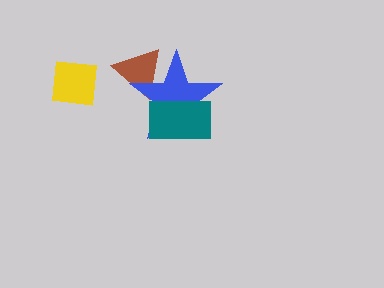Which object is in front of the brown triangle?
The blue star is in front of the brown triangle.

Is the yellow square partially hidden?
No, no other shape covers it.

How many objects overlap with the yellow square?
0 objects overlap with the yellow square.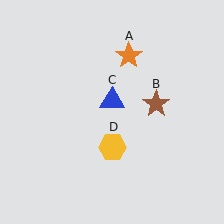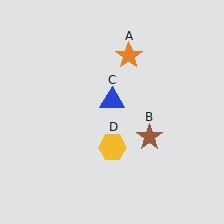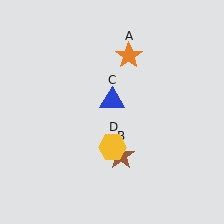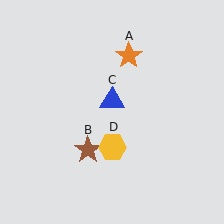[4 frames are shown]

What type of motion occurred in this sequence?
The brown star (object B) rotated clockwise around the center of the scene.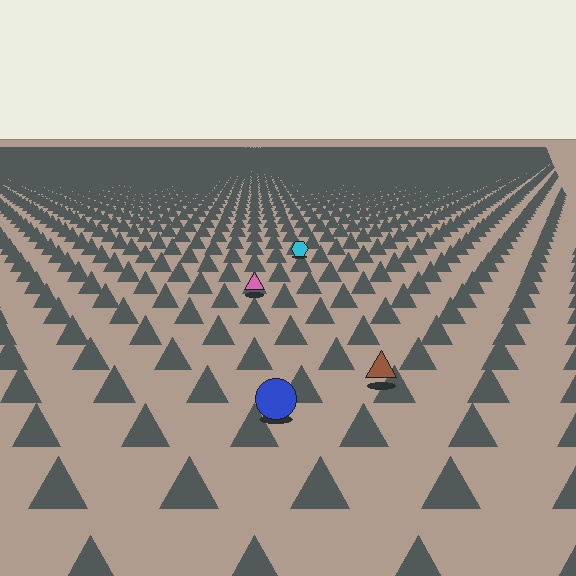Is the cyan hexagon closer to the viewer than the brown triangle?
No. The brown triangle is closer — you can tell from the texture gradient: the ground texture is coarser near it.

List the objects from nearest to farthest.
From nearest to farthest: the blue circle, the brown triangle, the pink triangle, the cyan hexagon.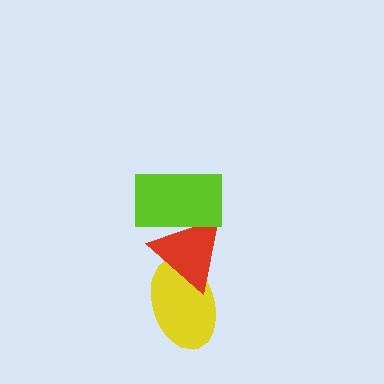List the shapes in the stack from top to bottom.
From top to bottom: the lime rectangle, the red triangle, the yellow ellipse.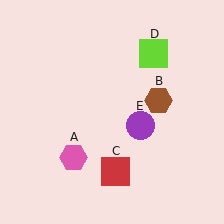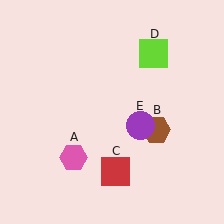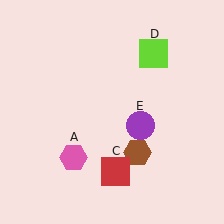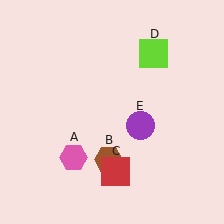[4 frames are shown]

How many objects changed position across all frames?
1 object changed position: brown hexagon (object B).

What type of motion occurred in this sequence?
The brown hexagon (object B) rotated clockwise around the center of the scene.